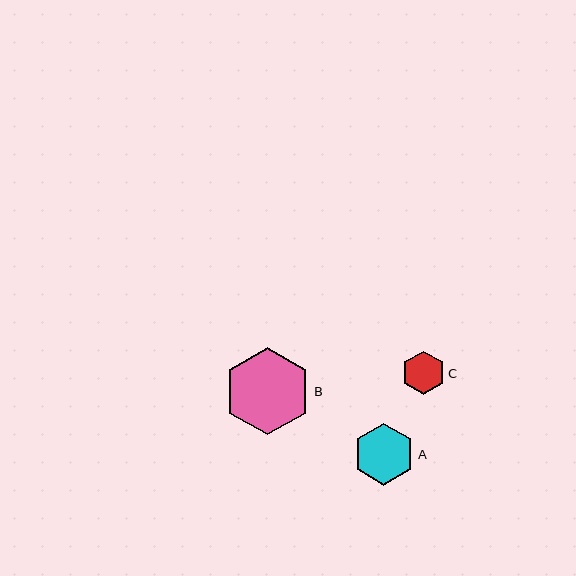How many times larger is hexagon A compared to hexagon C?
Hexagon A is approximately 1.4 times the size of hexagon C.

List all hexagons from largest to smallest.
From largest to smallest: B, A, C.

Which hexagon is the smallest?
Hexagon C is the smallest with a size of approximately 43 pixels.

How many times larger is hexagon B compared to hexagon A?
Hexagon B is approximately 1.4 times the size of hexagon A.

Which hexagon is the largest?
Hexagon B is the largest with a size of approximately 88 pixels.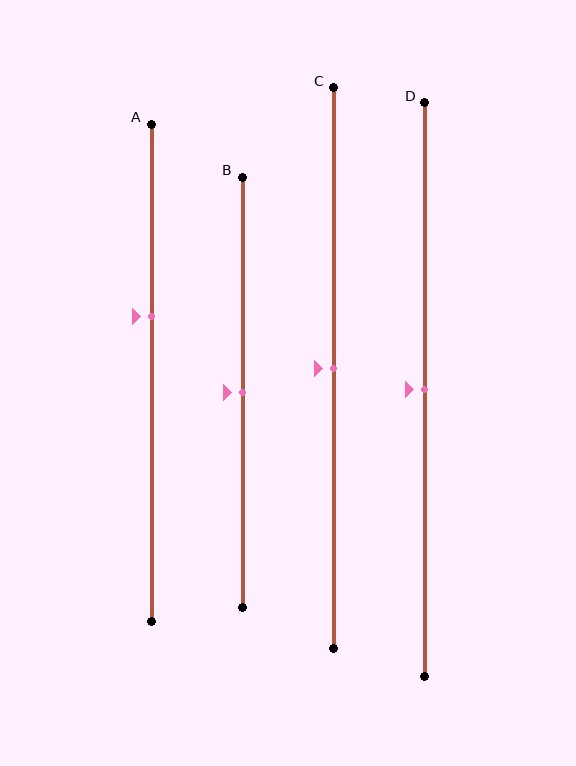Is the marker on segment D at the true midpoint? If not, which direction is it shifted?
Yes, the marker on segment D is at the true midpoint.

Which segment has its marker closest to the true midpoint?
Segment B has its marker closest to the true midpoint.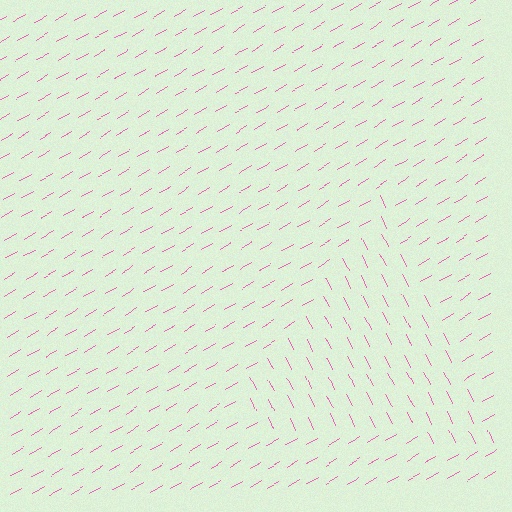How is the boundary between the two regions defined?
The boundary is defined purely by a change in line orientation (approximately 86 degrees difference). All lines are the same color and thickness.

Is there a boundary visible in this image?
Yes, there is a texture boundary formed by a change in line orientation.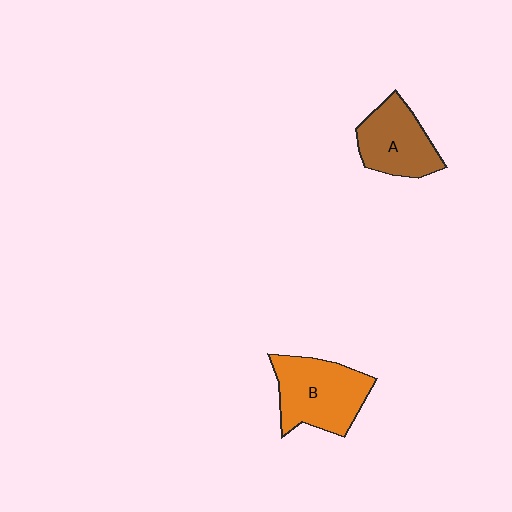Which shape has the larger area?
Shape B (orange).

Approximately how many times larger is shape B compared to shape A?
Approximately 1.2 times.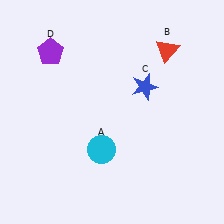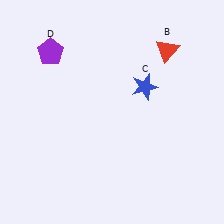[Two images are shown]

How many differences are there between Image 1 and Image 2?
There is 1 difference between the two images.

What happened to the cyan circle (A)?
The cyan circle (A) was removed in Image 2. It was in the bottom-left area of Image 1.